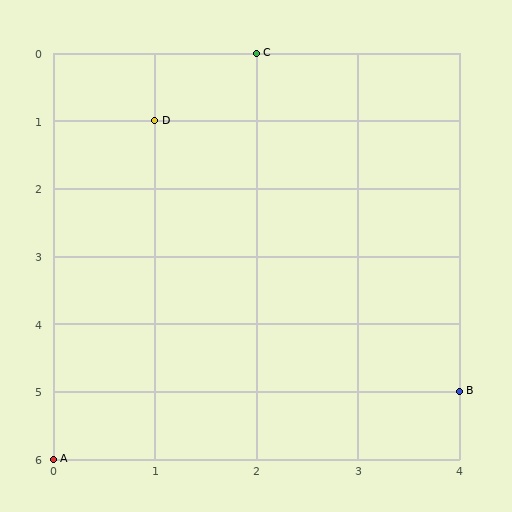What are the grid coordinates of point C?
Point C is at grid coordinates (2, 0).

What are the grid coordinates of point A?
Point A is at grid coordinates (0, 6).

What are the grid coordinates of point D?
Point D is at grid coordinates (1, 1).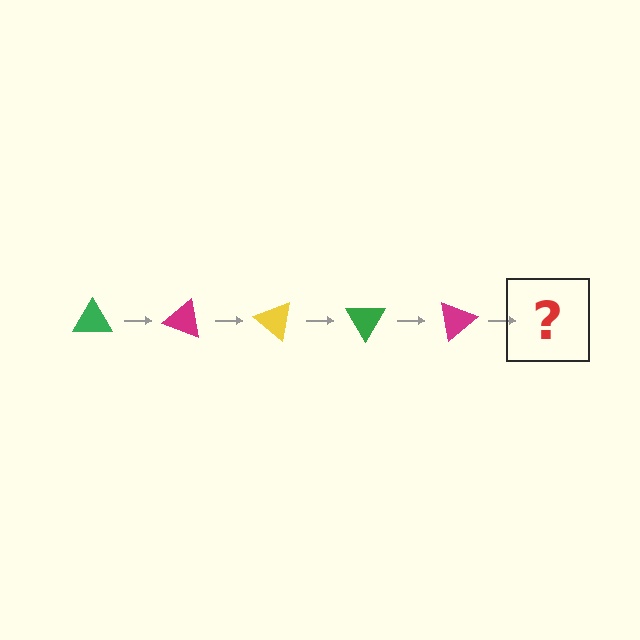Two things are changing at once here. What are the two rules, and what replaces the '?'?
The two rules are that it rotates 20 degrees each step and the color cycles through green, magenta, and yellow. The '?' should be a yellow triangle, rotated 100 degrees from the start.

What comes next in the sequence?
The next element should be a yellow triangle, rotated 100 degrees from the start.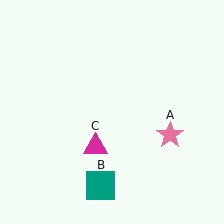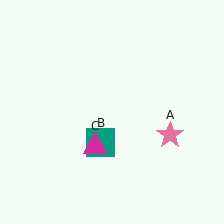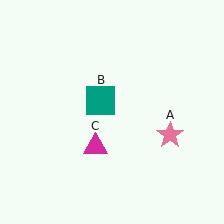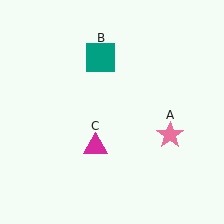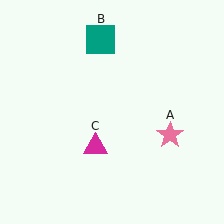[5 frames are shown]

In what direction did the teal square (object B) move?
The teal square (object B) moved up.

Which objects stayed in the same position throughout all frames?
Pink star (object A) and magenta triangle (object C) remained stationary.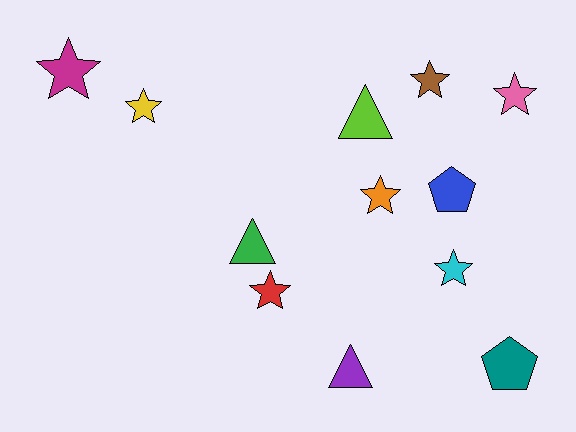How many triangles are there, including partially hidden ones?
There are 3 triangles.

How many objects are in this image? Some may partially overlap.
There are 12 objects.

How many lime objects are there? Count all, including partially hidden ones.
There is 1 lime object.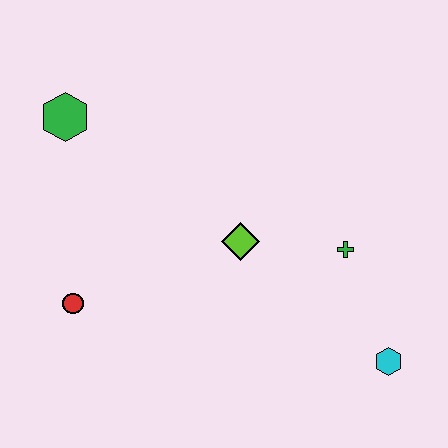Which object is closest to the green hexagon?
The red circle is closest to the green hexagon.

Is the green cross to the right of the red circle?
Yes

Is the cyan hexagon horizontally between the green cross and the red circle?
No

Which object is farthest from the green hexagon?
The cyan hexagon is farthest from the green hexagon.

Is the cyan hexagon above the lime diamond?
No